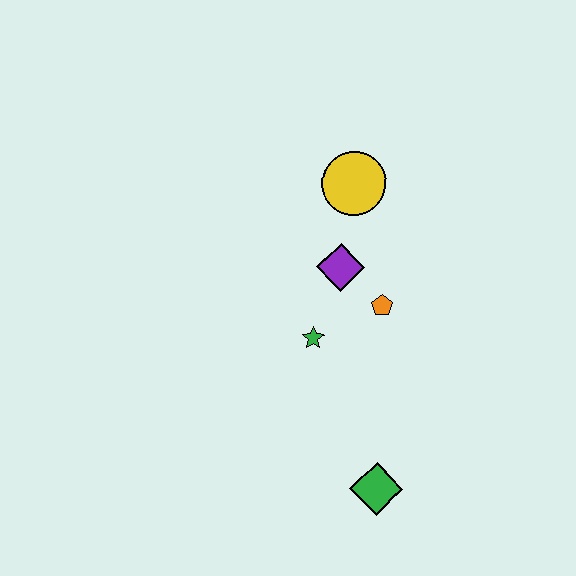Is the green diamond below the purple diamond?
Yes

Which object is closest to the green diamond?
The green star is closest to the green diamond.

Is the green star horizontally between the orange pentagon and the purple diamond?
No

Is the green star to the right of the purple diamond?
No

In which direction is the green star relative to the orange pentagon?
The green star is to the left of the orange pentagon.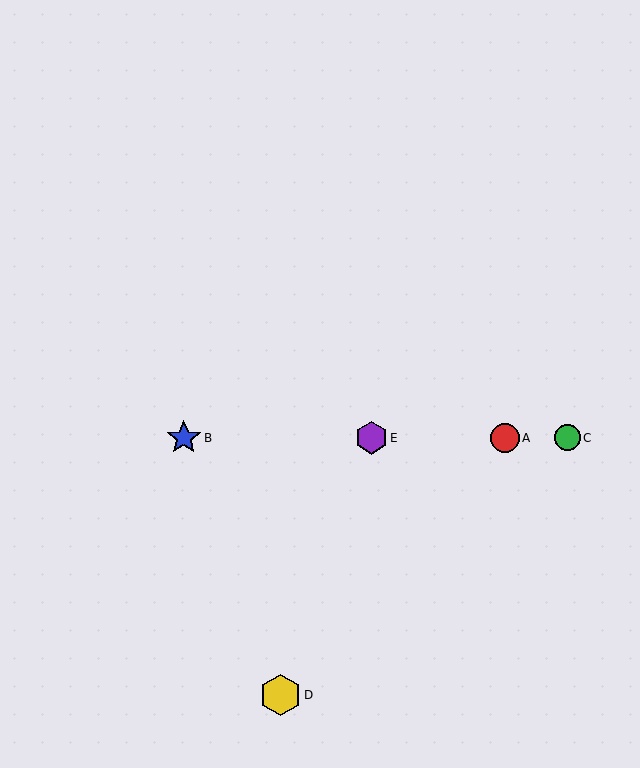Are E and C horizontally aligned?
Yes, both are at y≈438.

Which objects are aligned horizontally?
Objects A, B, C, E are aligned horizontally.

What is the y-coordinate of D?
Object D is at y≈695.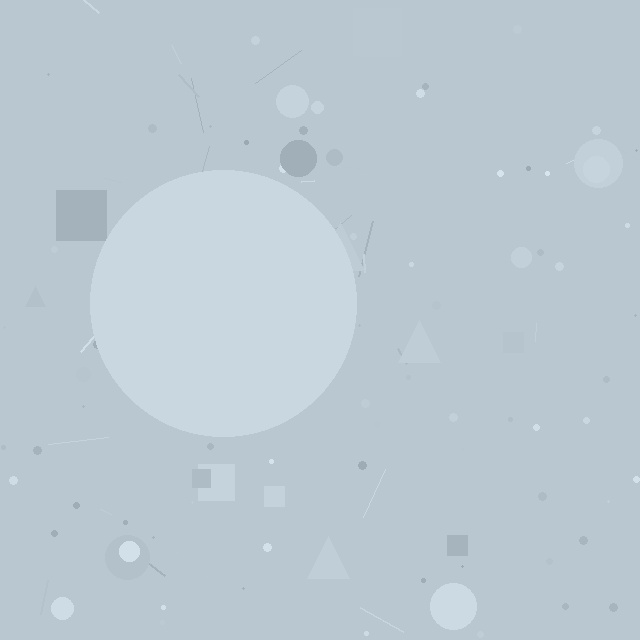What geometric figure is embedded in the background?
A circle is embedded in the background.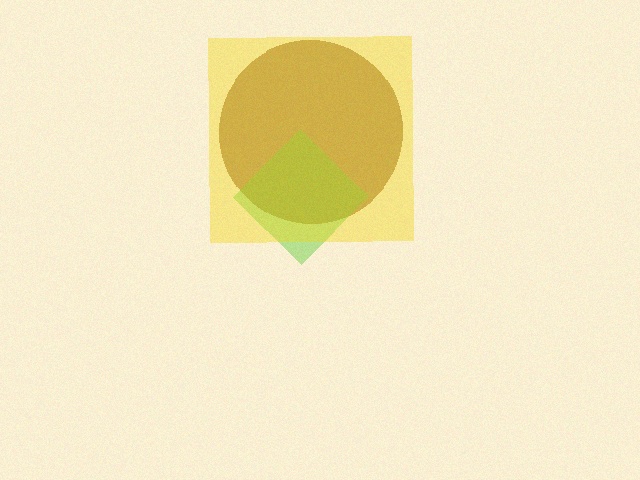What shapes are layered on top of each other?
The layered shapes are: a brown circle, a lime diamond, a yellow square.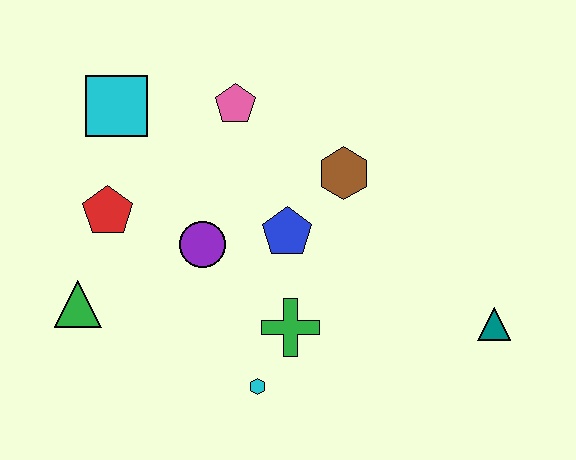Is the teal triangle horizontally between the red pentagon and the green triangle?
No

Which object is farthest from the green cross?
The cyan square is farthest from the green cross.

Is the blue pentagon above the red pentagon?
No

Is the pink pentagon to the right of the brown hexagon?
No